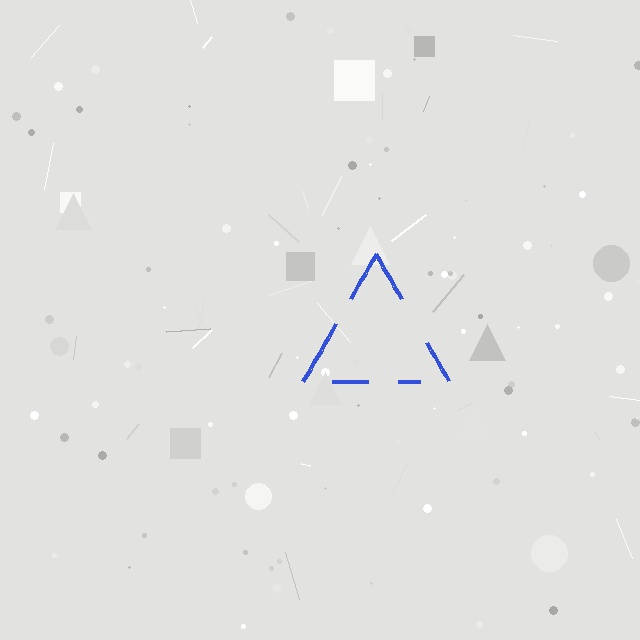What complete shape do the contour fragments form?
The contour fragments form a triangle.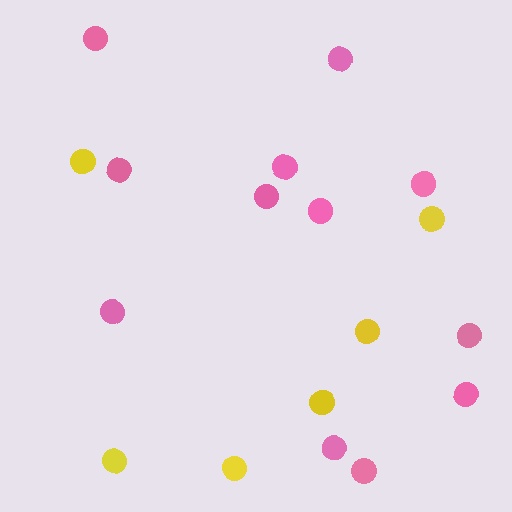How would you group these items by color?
There are 2 groups: one group of pink circles (12) and one group of yellow circles (6).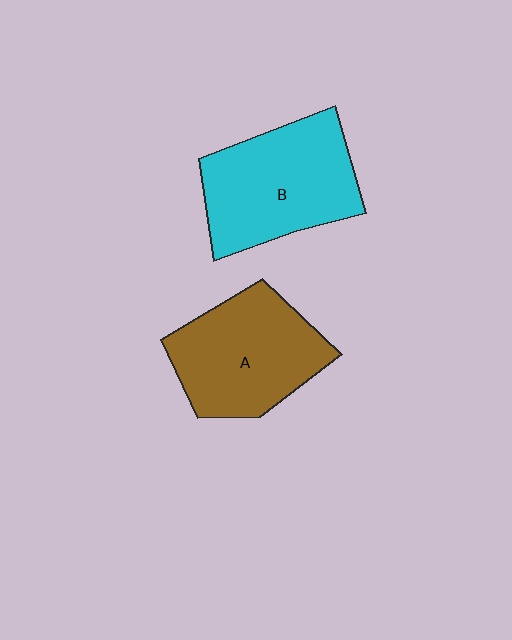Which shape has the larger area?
Shape B (cyan).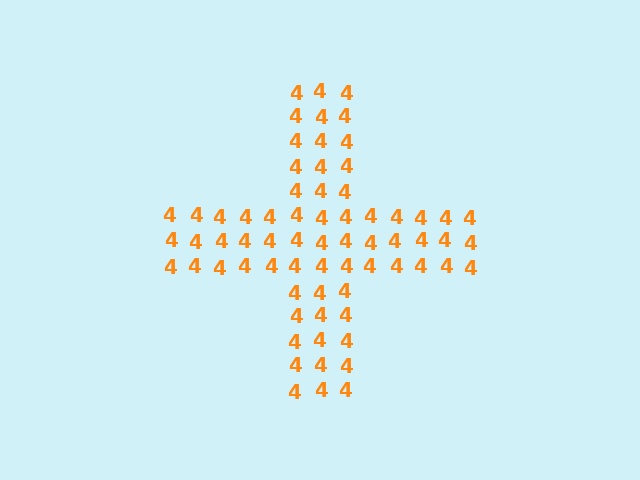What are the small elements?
The small elements are digit 4's.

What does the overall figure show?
The overall figure shows a cross.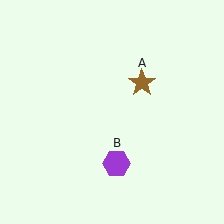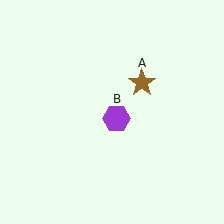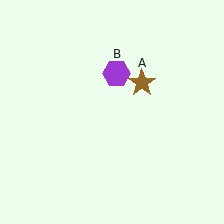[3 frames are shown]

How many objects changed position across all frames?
1 object changed position: purple hexagon (object B).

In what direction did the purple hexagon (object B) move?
The purple hexagon (object B) moved up.